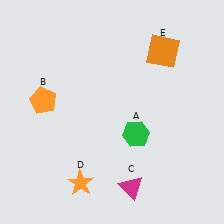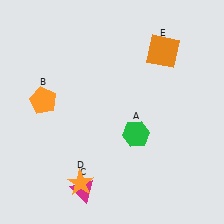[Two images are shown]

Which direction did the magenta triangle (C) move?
The magenta triangle (C) moved left.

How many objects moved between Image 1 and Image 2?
1 object moved between the two images.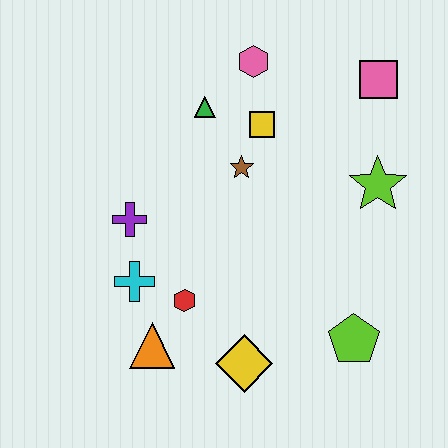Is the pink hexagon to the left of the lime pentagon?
Yes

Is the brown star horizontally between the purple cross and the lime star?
Yes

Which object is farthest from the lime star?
The orange triangle is farthest from the lime star.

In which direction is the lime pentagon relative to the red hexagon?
The lime pentagon is to the right of the red hexagon.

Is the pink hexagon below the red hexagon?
No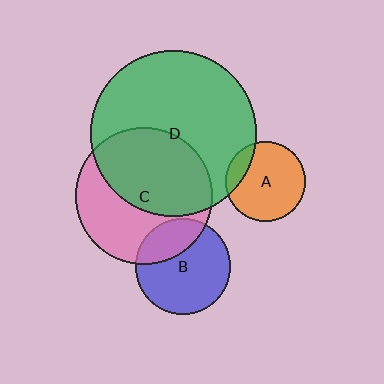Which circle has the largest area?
Circle D (green).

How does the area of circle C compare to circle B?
Approximately 2.1 times.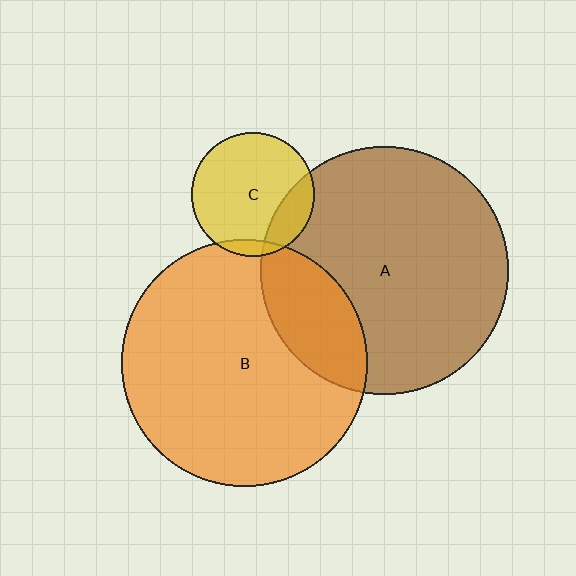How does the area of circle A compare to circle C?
Approximately 4.0 times.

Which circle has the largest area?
Circle A (brown).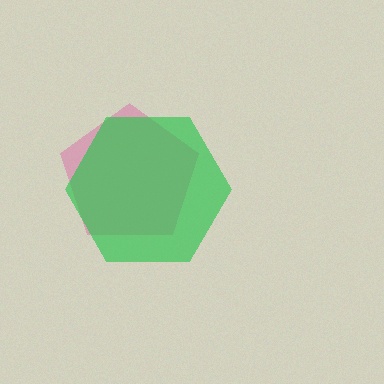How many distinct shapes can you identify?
There are 2 distinct shapes: a pink pentagon, a green hexagon.